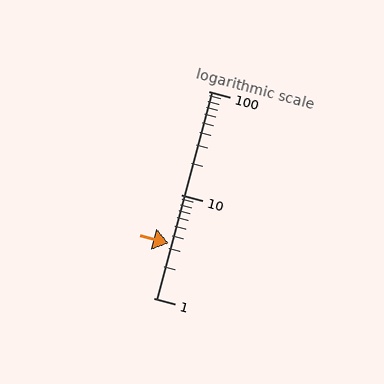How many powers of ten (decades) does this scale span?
The scale spans 2 decades, from 1 to 100.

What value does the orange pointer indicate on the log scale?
The pointer indicates approximately 3.4.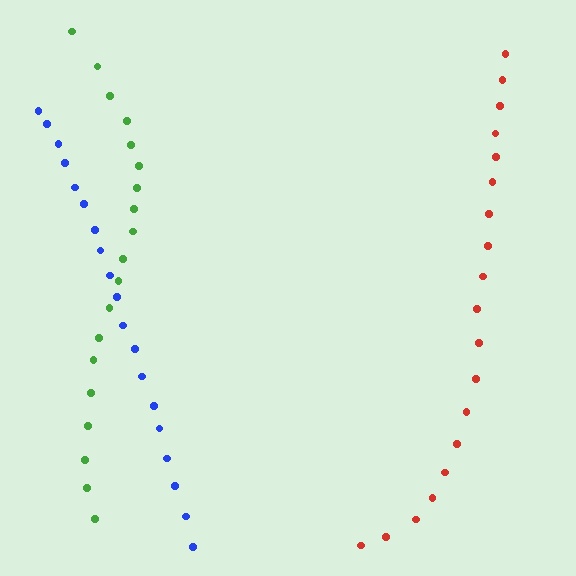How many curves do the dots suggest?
There are 3 distinct paths.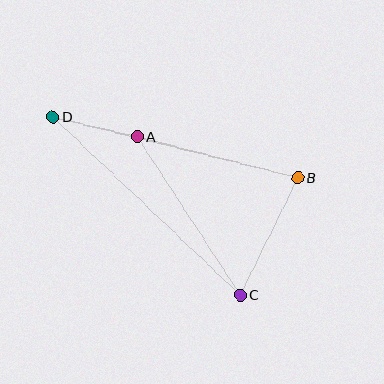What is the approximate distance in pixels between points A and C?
The distance between A and C is approximately 189 pixels.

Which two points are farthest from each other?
Points C and D are farthest from each other.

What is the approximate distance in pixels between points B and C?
The distance between B and C is approximately 131 pixels.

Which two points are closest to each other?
Points A and D are closest to each other.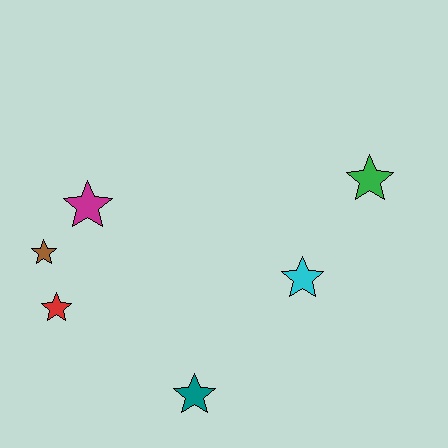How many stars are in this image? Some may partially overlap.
There are 6 stars.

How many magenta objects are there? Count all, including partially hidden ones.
There is 1 magenta object.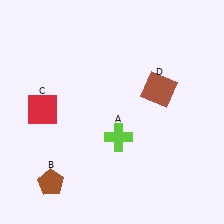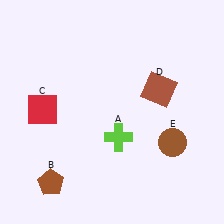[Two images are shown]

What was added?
A brown circle (E) was added in Image 2.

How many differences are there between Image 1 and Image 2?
There is 1 difference between the two images.